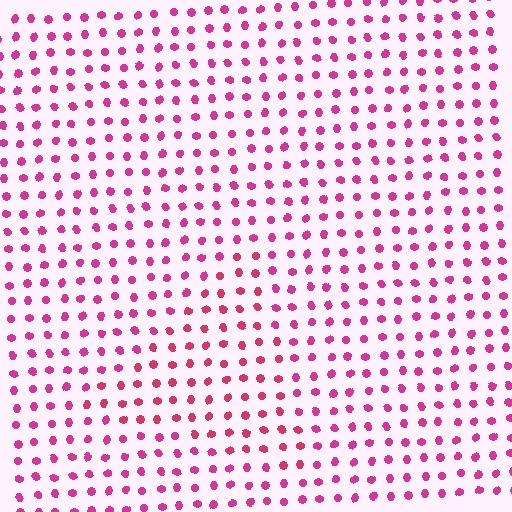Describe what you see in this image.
The image is filled with small magenta elements in a uniform arrangement. A triangle-shaped region is visible where the elements are tinted to a slightly different hue, forming a subtle color boundary.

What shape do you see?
I see a triangle.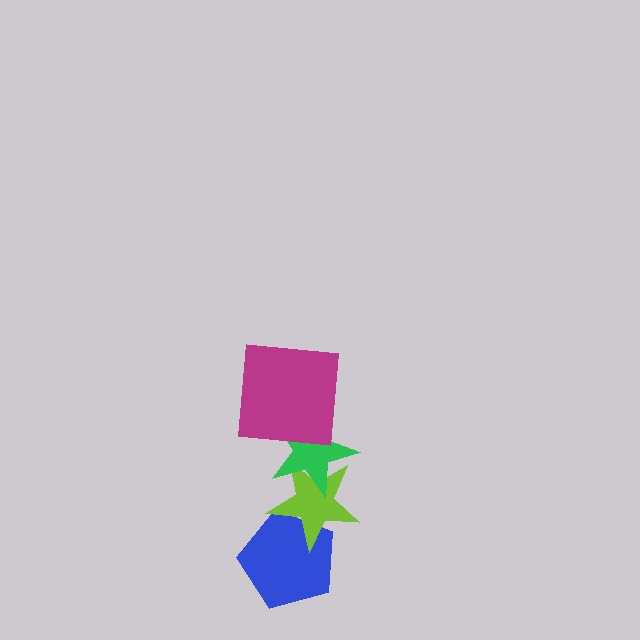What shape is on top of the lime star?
The green star is on top of the lime star.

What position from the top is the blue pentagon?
The blue pentagon is 4th from the top.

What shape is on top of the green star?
The magenta square is on top of the green star.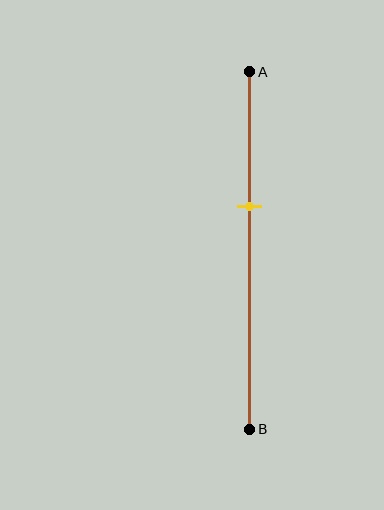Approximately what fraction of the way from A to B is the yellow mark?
The yellow mark is approximately 40% of the way from A to B.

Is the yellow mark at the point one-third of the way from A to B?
No, the mark is at about 40% from A, not at the 33% one-third point.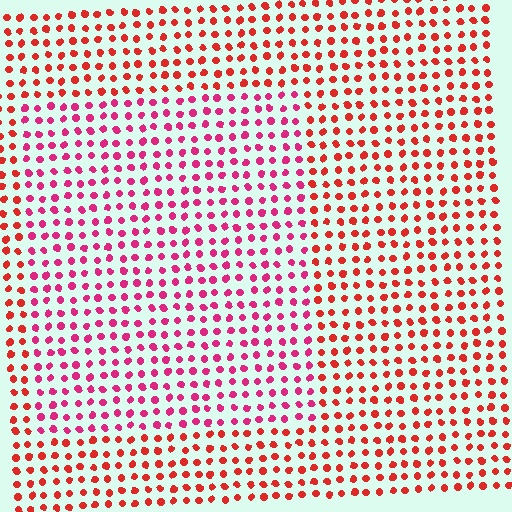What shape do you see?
I see a rectangle.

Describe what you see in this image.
The image is filled with small red elements in a uniform arrangement. A rectangle-shaped region is visible where the elements are tinted to a slightly different hue, forming a subtle color boundary.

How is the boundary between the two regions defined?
The boundary is defined purely by a slight shift in hue (about 31 degrees). Spacing, size, and orientation are identical on both sides.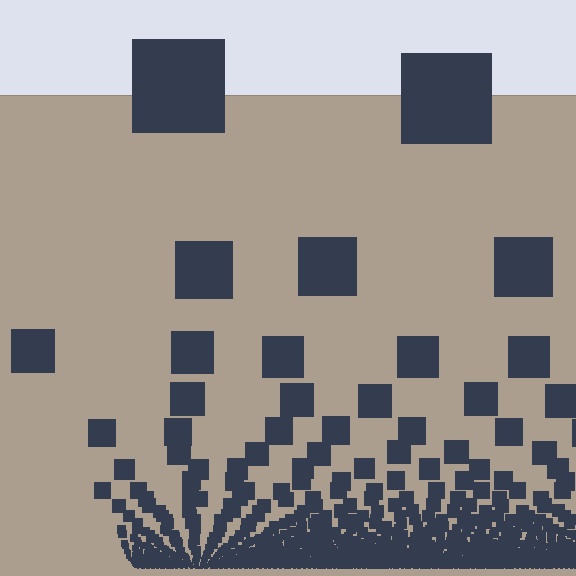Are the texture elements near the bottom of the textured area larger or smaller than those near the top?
Smaller. The gradient is inverted — elements near the bottom are smaller and denser.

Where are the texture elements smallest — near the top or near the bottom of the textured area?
Near the bottom.